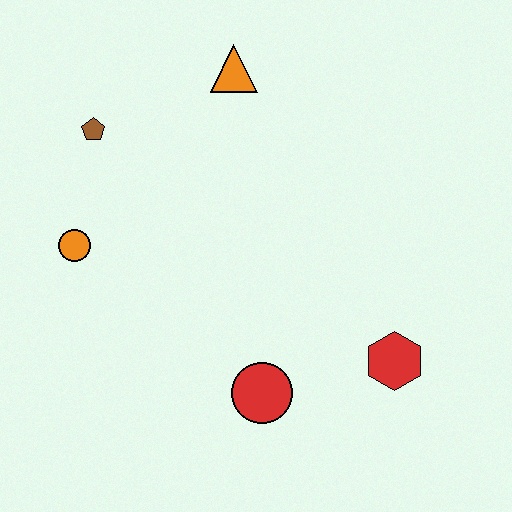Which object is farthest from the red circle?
The orange triangle is farthest from the red circle.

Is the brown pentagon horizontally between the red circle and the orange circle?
Yes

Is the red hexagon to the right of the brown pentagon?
Yes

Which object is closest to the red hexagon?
The red circle is closest to the red hexagon.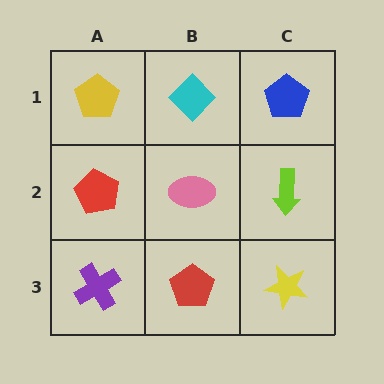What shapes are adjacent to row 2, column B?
A cyan diamond (row 1, column B), a red pentagon (row 3, column B), a red pentagon (row 2, column A), a lime arrow (row 2, column C).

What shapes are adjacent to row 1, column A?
A red pentagon (row 2, column A), a cyan diamond (row 1, column B).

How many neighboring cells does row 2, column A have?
3.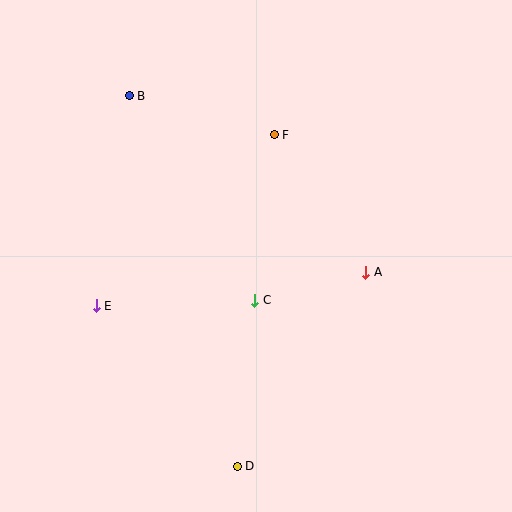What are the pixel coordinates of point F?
Point F is at (274, 135).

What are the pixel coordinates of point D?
Point D is at (237, 466).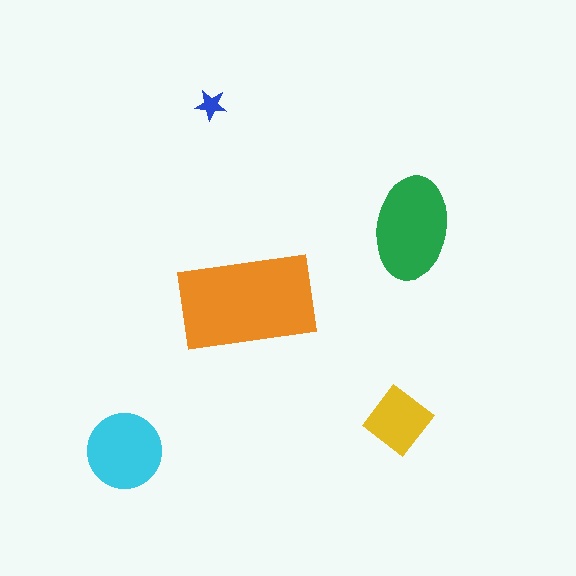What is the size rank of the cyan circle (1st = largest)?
3rd.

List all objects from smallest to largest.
The blue star, the yellow diamond, the cyan circle, the green ellipse, the orange rectangle.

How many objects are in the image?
There are 5 objects in the image.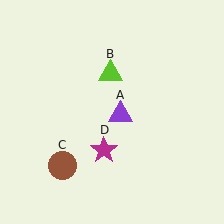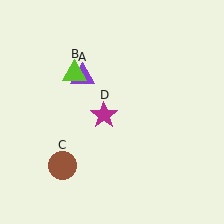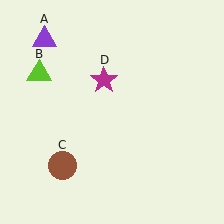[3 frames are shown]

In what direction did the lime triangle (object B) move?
The lime triangle (object B) moved left.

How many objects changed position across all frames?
3 objects changed position: purple triangle (object A), lime triangle (object B), magenta star (object D).